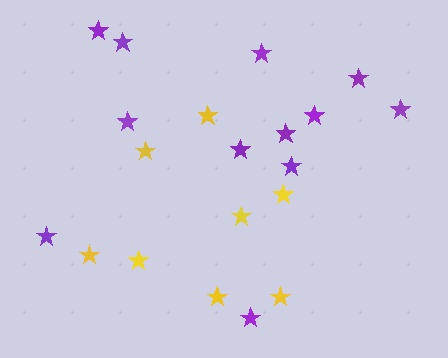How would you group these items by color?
There are 2 groups: one group of purple stars (12) and one group of yellow stars (8).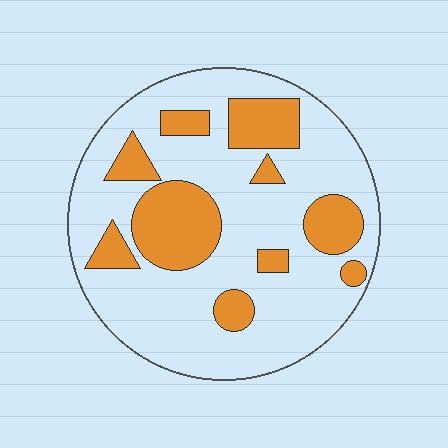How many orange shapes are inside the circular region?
10.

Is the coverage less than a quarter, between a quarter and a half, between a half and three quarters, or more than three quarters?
Between a quarter and a half.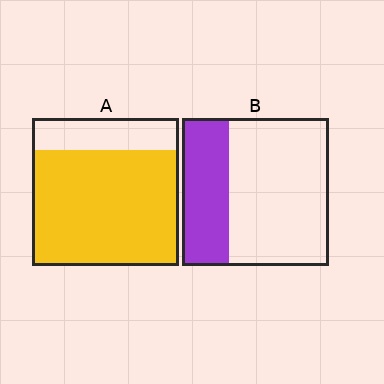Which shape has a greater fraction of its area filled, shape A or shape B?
Shape A.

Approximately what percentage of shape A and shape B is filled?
A is approximately 80% and B is approximately 30%.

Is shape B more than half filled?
No.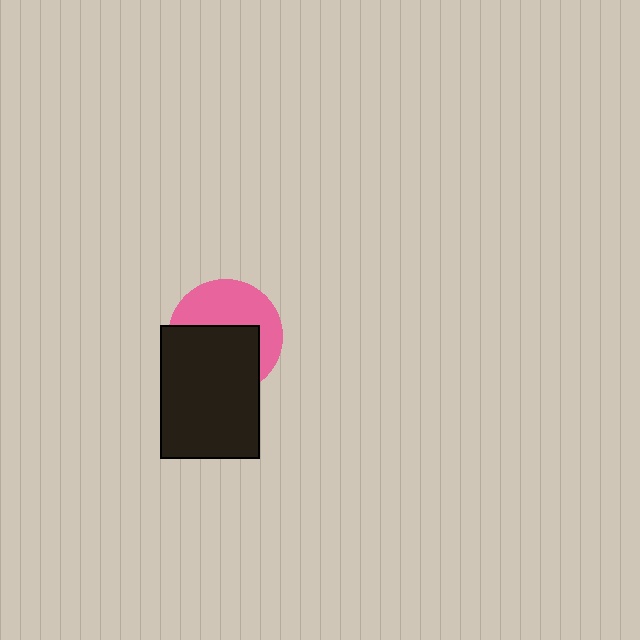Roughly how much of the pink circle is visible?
About half of it is visible (roughly 48%).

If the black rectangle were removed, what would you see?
You would see the complete pink circle.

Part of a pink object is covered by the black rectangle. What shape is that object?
It is a circle.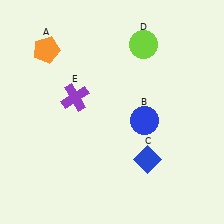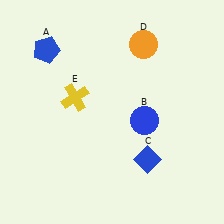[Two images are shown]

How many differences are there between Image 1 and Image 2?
There are 3 differences between the two images.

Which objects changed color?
A changed from orange to blue. D changed from lime to orange. E changed from purple to yellow.